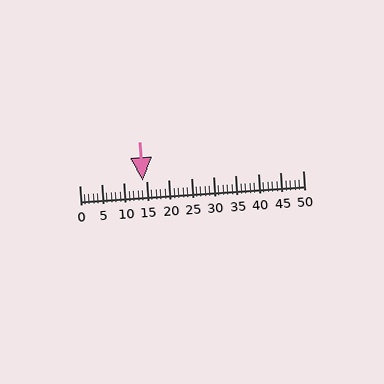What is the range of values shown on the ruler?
The ruler shows values from 0 to 50.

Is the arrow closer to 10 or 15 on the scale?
The arrow is closer to 15.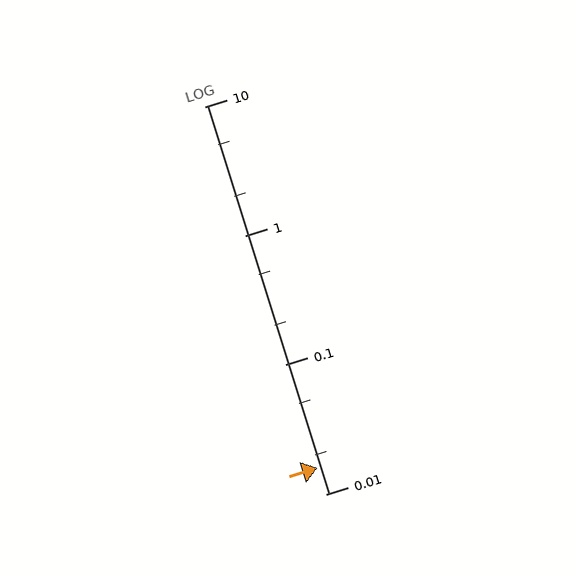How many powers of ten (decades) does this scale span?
The scale spans 3 decades, from 0.01 to 10.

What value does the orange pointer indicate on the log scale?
The pointer indicates approximately 0.016.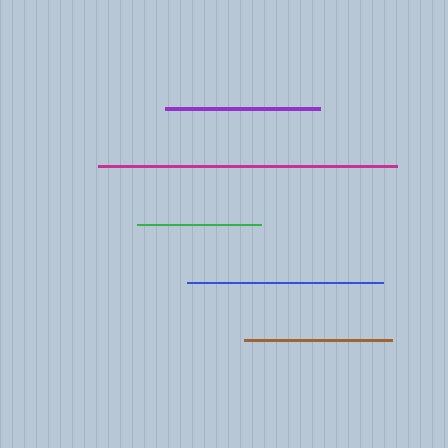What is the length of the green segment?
The green segment is approximately 124 pixels long.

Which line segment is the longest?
The magenta line is the longest at approximately 299 pixels.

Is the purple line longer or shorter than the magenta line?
The magenta line is longer than the purple line.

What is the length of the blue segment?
The blue segment is approximately 196 pixels long.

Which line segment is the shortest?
The green line is the shortest at approximately 124 pixels.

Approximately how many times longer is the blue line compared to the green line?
The blue line is approximately 1.6 times the length of the green line.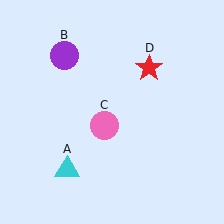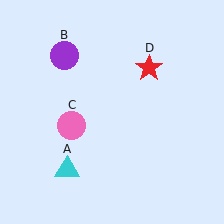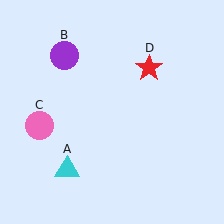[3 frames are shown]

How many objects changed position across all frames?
1 object changed position: pink circle (object C).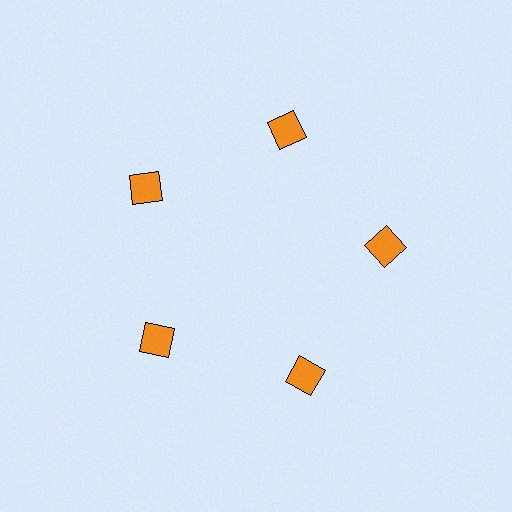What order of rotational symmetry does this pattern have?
This pattern has 5-fold rotational symmetry.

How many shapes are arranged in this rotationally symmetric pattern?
There are 5 shapes, arranged in 5 groups of 1.